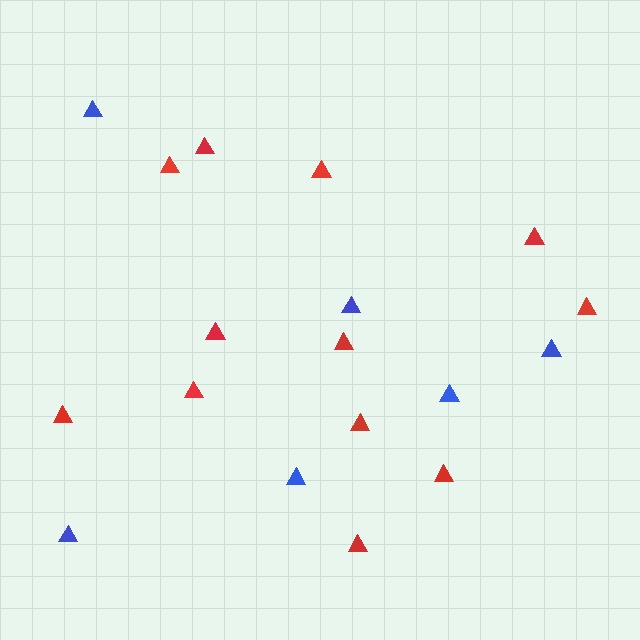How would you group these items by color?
There are 2 groups: one group of blue triangles (6) and one group of red triangles (12).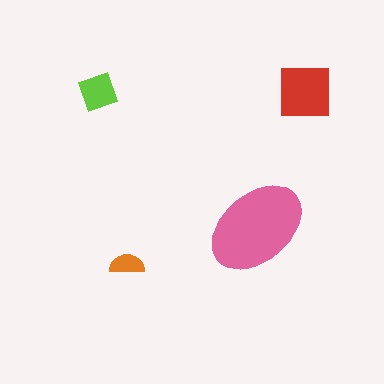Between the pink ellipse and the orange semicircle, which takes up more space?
The pink ellipse.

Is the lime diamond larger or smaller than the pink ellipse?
Smaller.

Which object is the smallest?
The orange semicircle.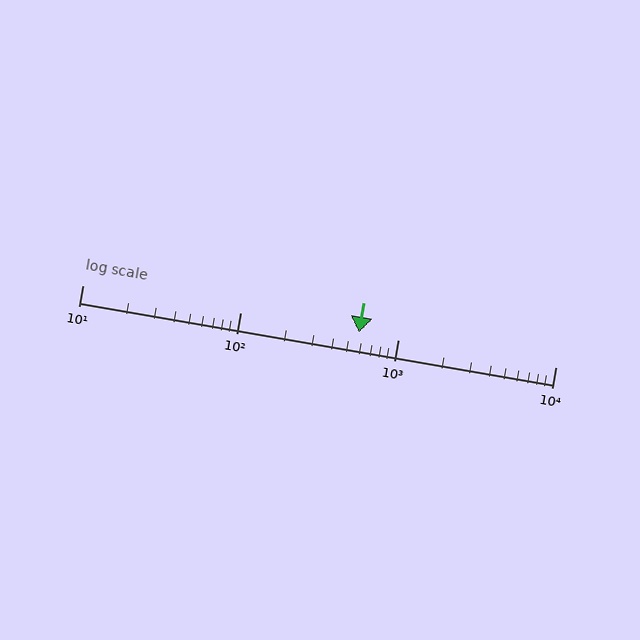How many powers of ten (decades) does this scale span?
The scale spans 3 decades, from 10 to 10000.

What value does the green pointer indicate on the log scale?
The pointer indicates approximately 570.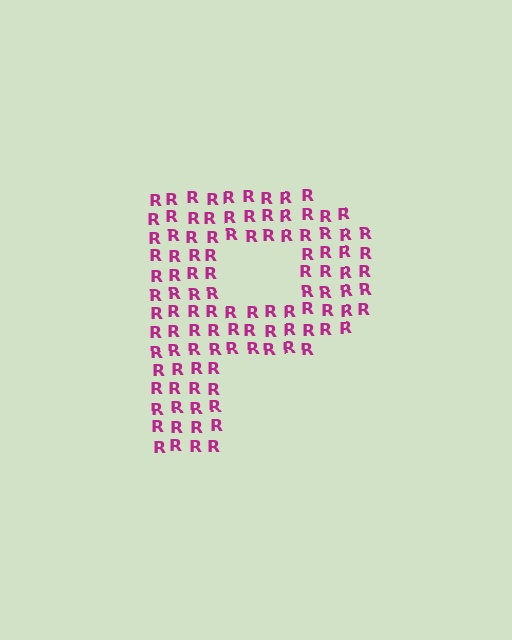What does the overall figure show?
The overall figure shows the letter P.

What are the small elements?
The small elements are letter R's.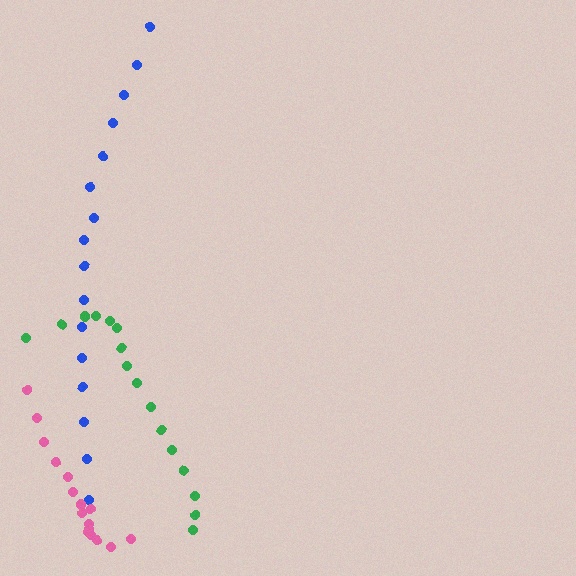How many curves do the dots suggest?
There are 3 distinct paths.